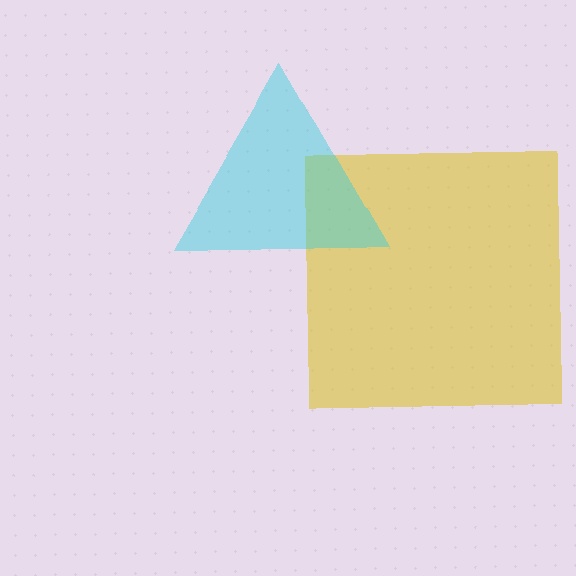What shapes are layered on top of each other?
The layered shapes are: a yellow square, a cyan triangle.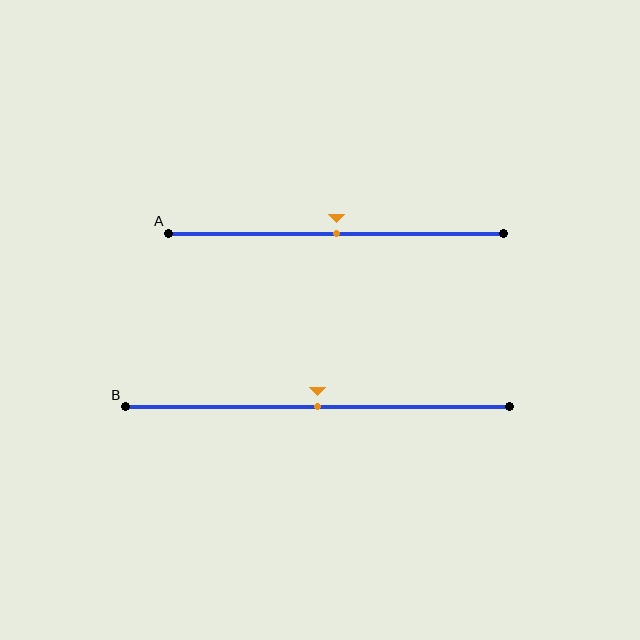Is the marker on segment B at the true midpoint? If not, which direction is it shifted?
Yes, the marker on segment B is at the true midpoint.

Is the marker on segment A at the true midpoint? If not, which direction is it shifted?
Yes, the marker on segment A is at the true midpoint.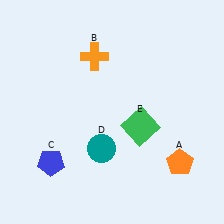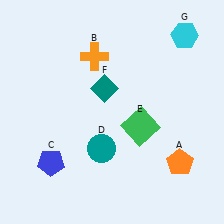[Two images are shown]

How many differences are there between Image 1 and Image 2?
There are 2 differences between the two images.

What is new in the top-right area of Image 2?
A cyan hexagon (G) was added in the top-right area of Image 2.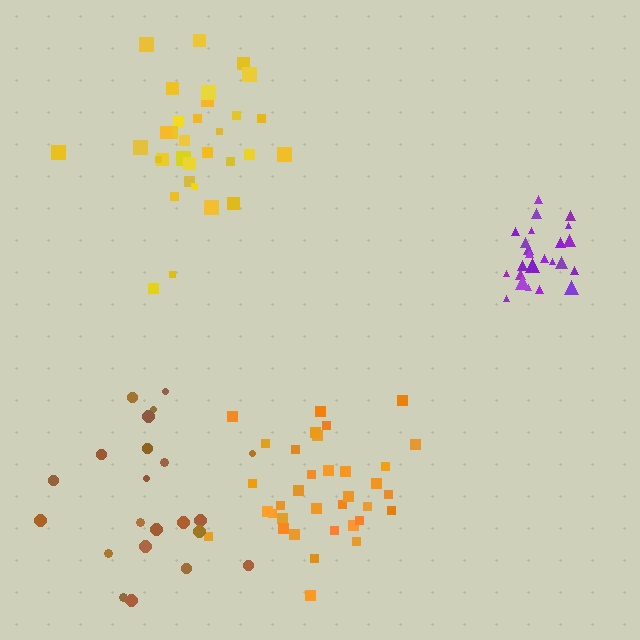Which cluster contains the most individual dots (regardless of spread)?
Orange (35).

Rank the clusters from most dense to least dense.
purple, orange, yellow, brown.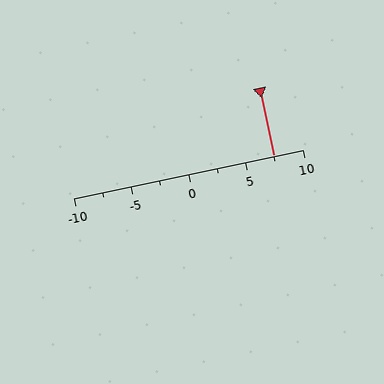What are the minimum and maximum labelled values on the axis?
The axis runs from -10 to 10.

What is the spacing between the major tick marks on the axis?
The major ticks are spaced 5 apart.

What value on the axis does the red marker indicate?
The marker indicates approximately 7.5.